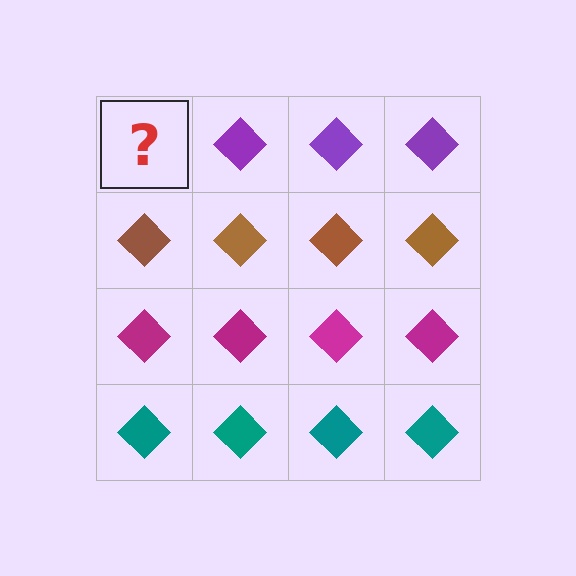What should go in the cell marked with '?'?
The missing cell should contain a purple diamond.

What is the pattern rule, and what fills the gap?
The rule is that each row has a consistent color. The gap should be filled with a purple diamond.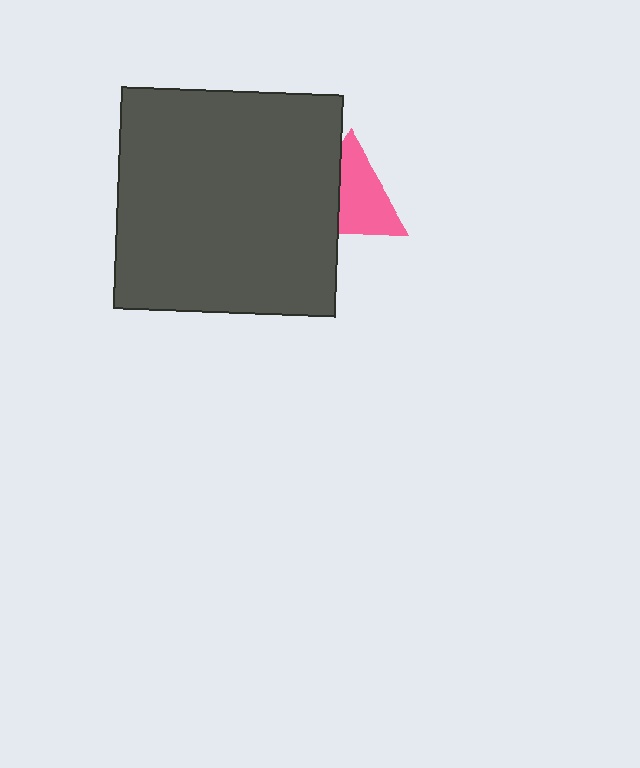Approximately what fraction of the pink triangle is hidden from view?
Roughly 38% of the pink triangle is hidden behind the dark gray square.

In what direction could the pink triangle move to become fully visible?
The pink triangle could move right. That would shift it out from behind the dark gray square entirely.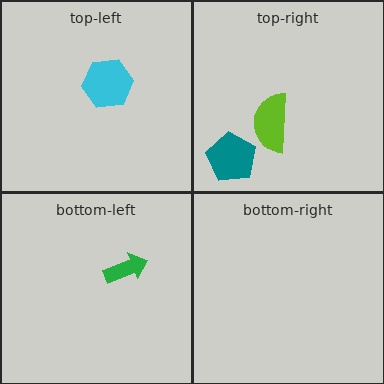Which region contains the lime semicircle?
The top-right region.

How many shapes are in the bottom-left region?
1.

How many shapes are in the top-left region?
1.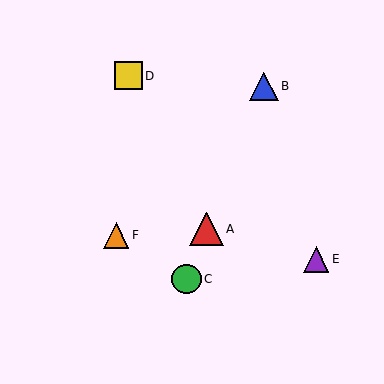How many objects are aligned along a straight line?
3 objects (A, B, C) are aligned along a straight line.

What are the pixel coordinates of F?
Object F is at (116, 235).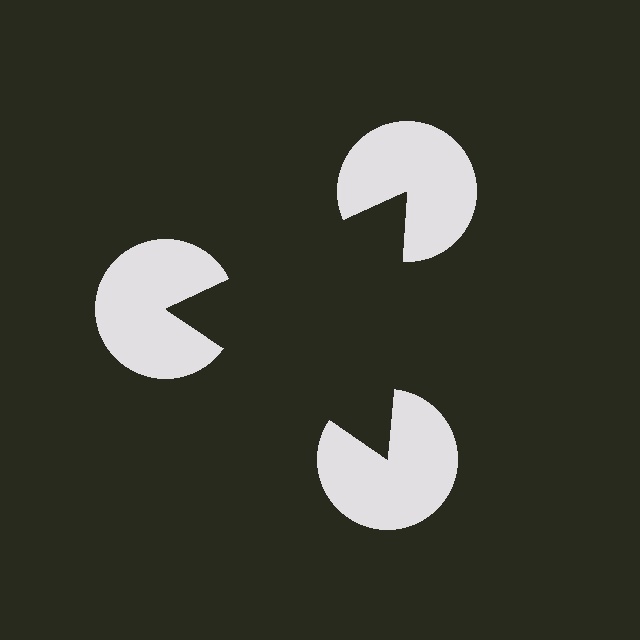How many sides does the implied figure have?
3 sides.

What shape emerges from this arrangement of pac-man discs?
An illusory triangle — its edges are inferred from the aligned wedge cuts in the pac-man discs, not physically drawn.